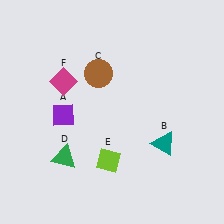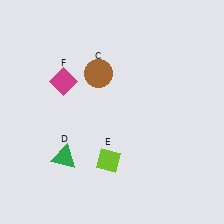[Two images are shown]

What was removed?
The purple diamond (A), the teal triangle (B) were removed in Image 2.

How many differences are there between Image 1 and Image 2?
There are 2 differences between the two images.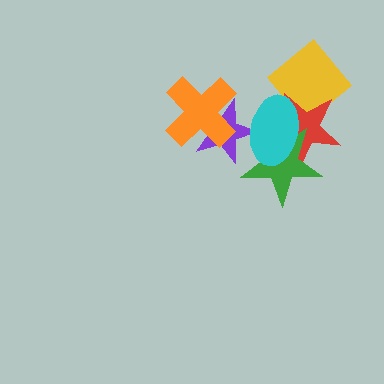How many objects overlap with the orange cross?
1 object overlaps with the orange cross.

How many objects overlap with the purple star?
3 objects overlap with the purple star.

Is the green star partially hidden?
Yes, it is partially covered by another shape.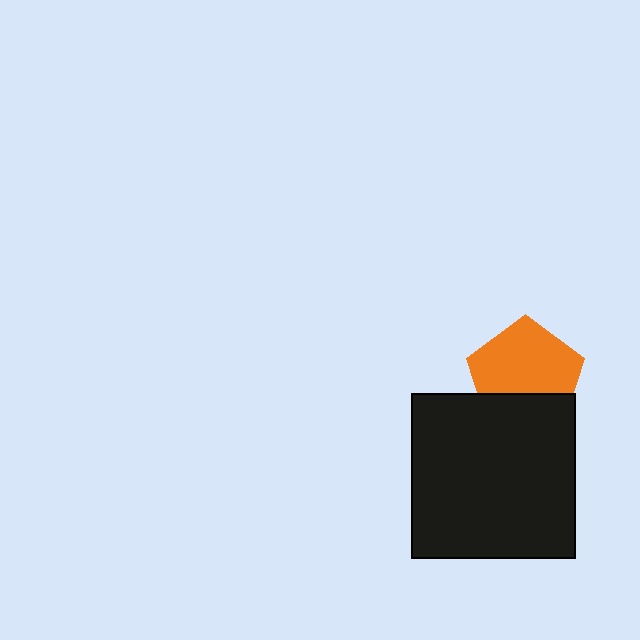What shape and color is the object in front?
The object in front is a black square.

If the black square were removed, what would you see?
You would see the complete orange pentagon.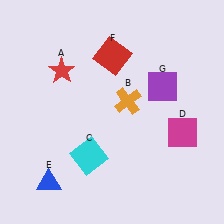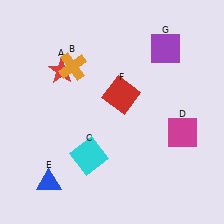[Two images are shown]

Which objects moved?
The objects that moved are: the orange cross (B), the red square (F), the purple square (G).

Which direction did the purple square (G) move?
The purple square (G) moved up.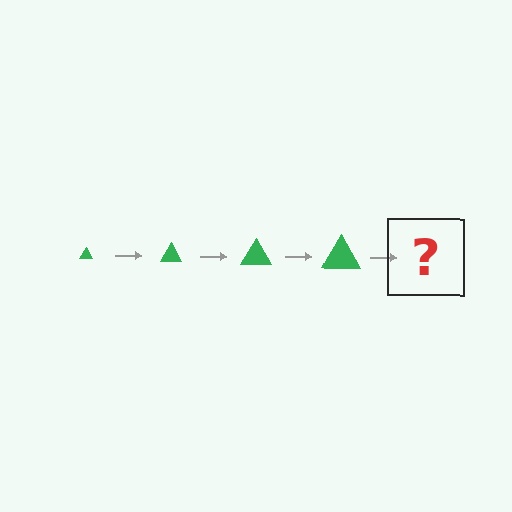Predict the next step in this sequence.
The next step is a green triangle, larger than the previous one.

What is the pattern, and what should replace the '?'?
The pattern is that the triangle gets progressively larger each step. The '?' should be a green triangle, larger than the previous one.